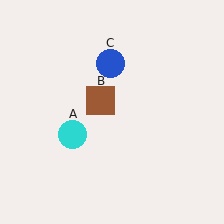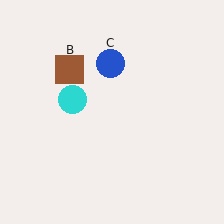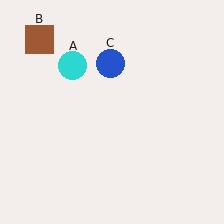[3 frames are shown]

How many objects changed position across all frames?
2 objects changed position: cyan circle (object A), brown square (object B).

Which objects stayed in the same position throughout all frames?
Blue circle (object C) remained stationary.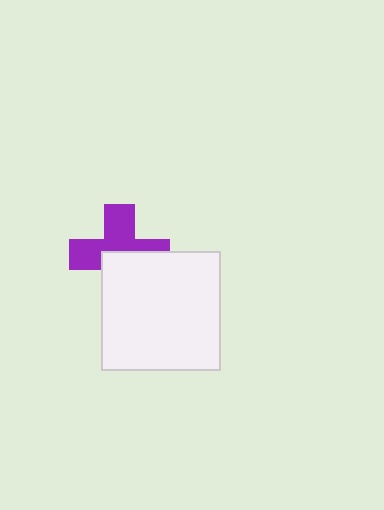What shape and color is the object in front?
The object in front is a white square.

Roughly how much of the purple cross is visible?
About half of it is visible (roughly 55%).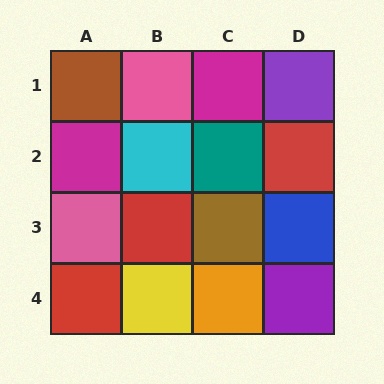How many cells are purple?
2 cells are purple.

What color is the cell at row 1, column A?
Brown.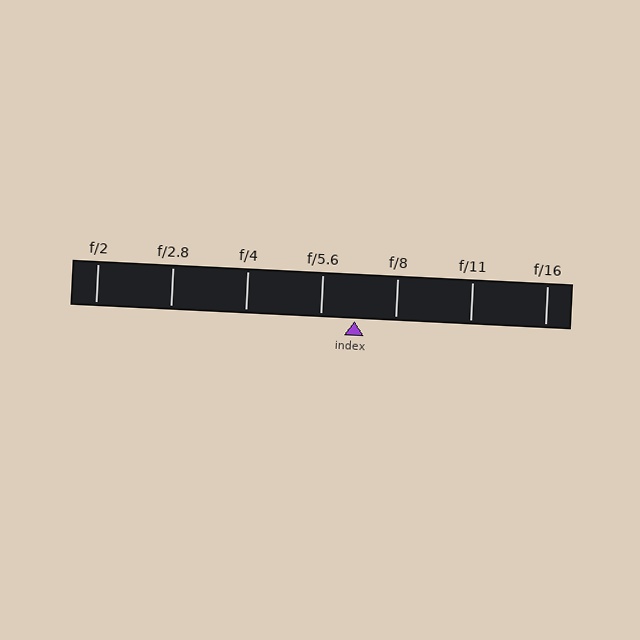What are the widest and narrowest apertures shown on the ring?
The widest aperture shown is f/2 and the narrowest is f/16.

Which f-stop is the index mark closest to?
The index mark is closest to f/5.6.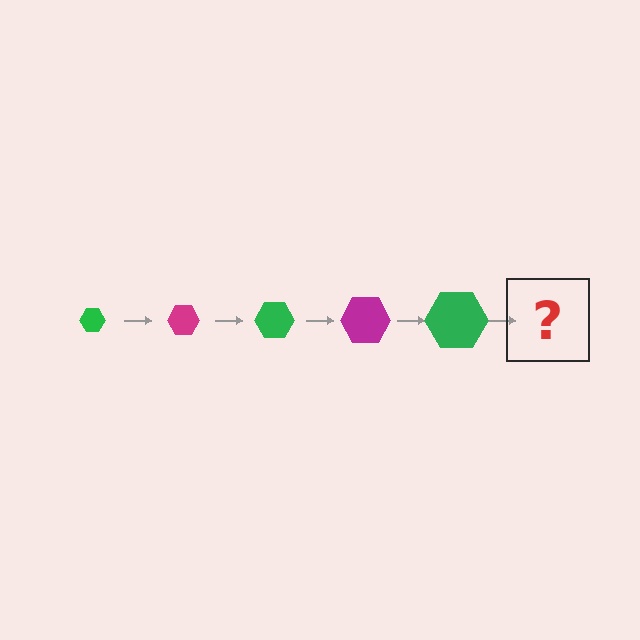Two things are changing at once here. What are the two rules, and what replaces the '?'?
The two rules are that the hexagon grows larger each step and the color cycles through green and magenta. The '?' should be a magenta hexagon, larger than the previous one.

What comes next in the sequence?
The next element should be a magenta hexagon, larger than the previous one.